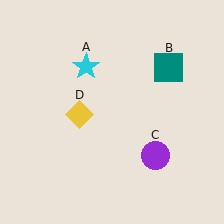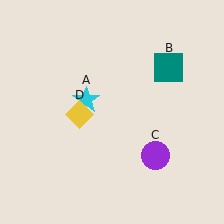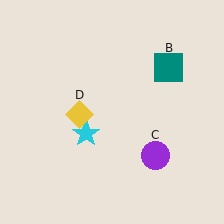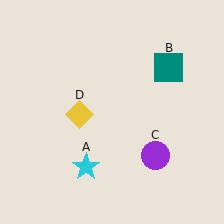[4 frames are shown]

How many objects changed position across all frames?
1 object changed position: cyan star (object A).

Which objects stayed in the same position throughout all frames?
Teal square (object B) and purple circle (object C) and yellow diamond (object D) remained stationary.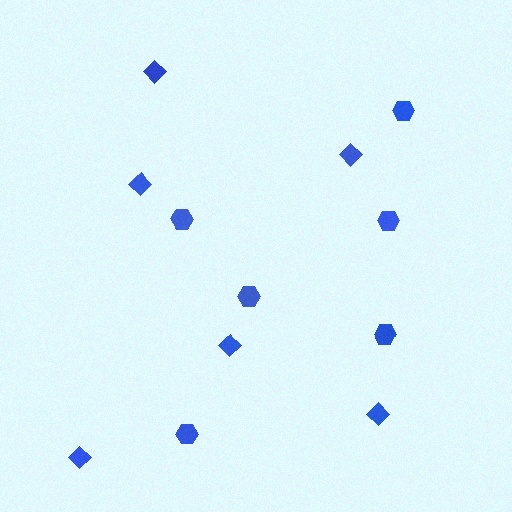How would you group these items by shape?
There are 2 groups: one group of diamonds (6) and one group of hexagons (6).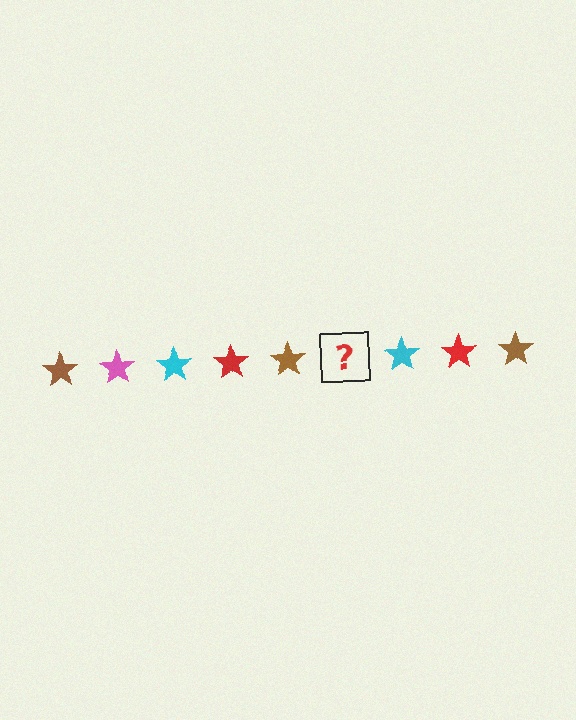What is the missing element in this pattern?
The missing element is a pink star.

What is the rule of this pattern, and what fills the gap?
The rule is that the pattern cycles through brown, pink, cyan, red stars. The gap should be filled with a pink star.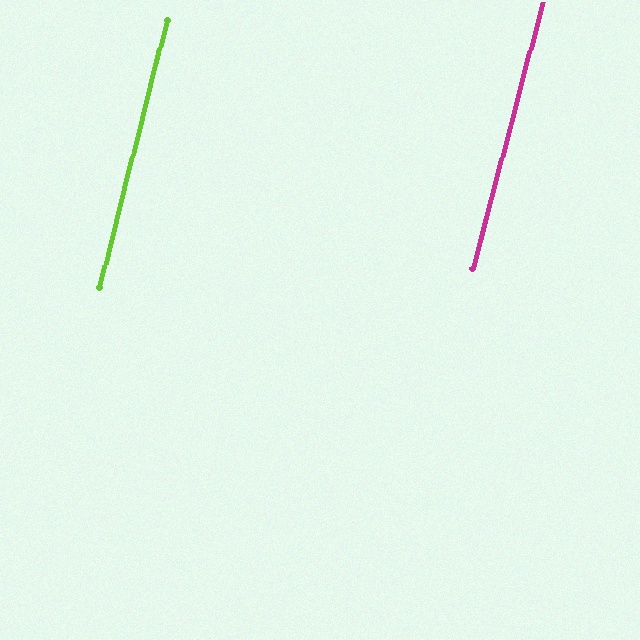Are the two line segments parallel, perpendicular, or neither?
Parallel — their directions differ by only 0.7°.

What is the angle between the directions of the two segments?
Approximately 1 degree.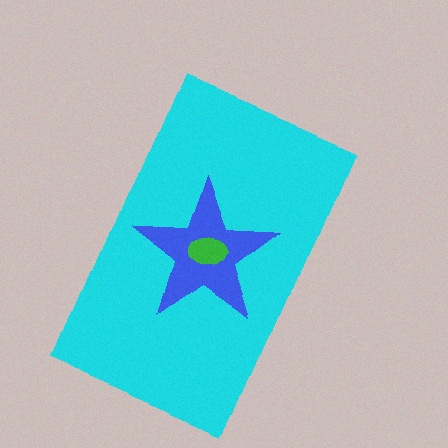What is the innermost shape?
The green ellipse.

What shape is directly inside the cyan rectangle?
The blue star.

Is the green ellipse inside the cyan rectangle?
Yes.